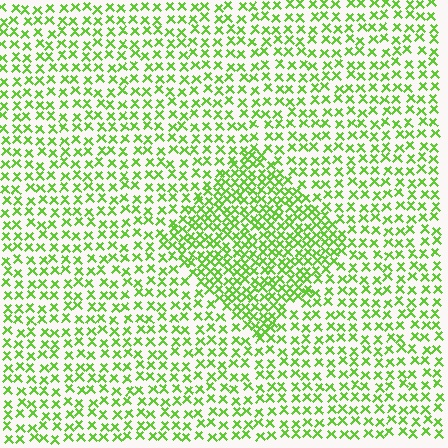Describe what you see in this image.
The image contains small lime elements arranged at two different densities. A diamond-shaped region is visible where the elements are more densely packed than the surrounding area.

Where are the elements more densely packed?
The elements are more densely packed inside the diamond boundary.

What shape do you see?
I see a diamond.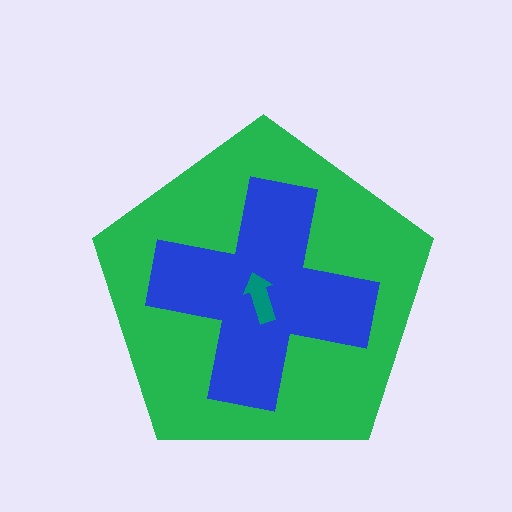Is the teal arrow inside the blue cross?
Yes.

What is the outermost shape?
The green pentagon.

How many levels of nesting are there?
3.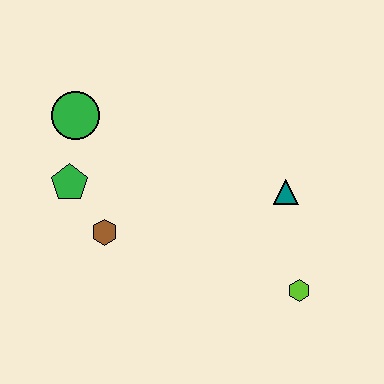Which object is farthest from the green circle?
The lime hexagon is farthest from the green circle.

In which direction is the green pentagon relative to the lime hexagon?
The green pentagon is to the left of the lime hexagon.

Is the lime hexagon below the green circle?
Yes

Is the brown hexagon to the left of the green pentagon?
No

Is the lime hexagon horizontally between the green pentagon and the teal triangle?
No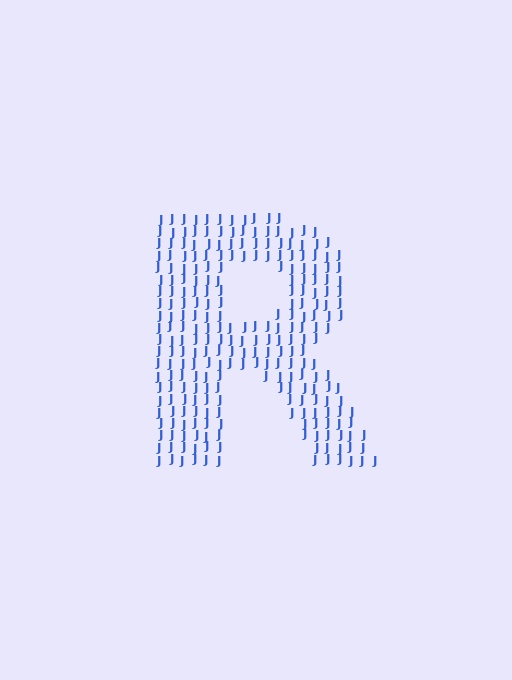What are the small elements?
The small elements are letter J's.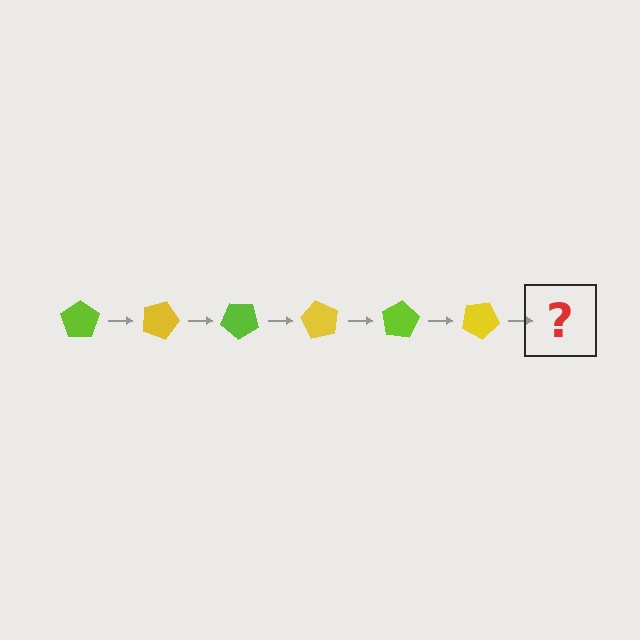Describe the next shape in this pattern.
It should be a lime pentagon, rotated 120 degrees from the start.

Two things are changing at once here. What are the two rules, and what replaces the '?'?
The two rules are that it rotates 20 degrees each step and the color cycles through lime and yellow. The '?' should be a lime pentagon, rotated 120 degrees from the start.